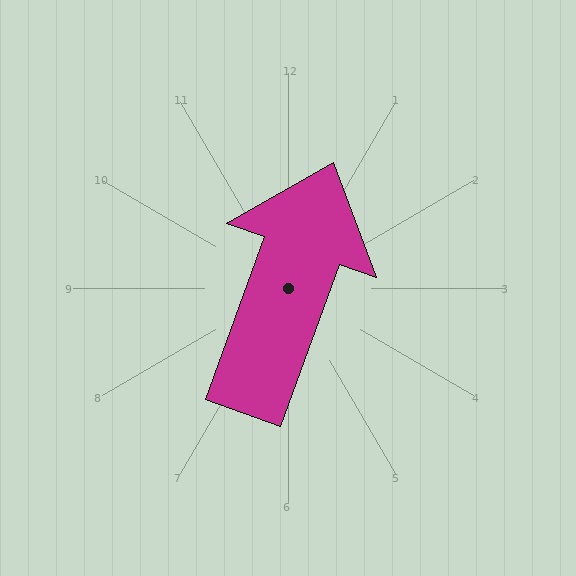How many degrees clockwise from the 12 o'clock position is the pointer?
Approximately 20 degrees.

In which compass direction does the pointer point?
North.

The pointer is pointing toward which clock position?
Roughly 1 o'clock.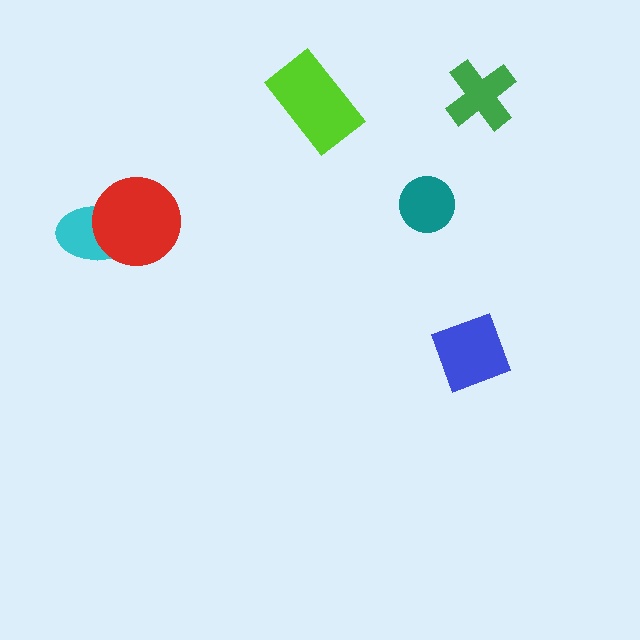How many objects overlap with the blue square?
0 objects overlap with the blue square.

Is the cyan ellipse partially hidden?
Yes, it is partially covered by another shape.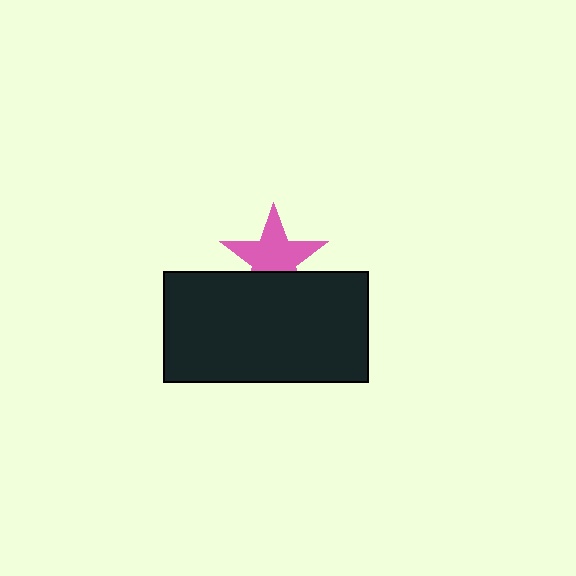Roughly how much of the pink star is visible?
Most of it is visible (roughly 69%).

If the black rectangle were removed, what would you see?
You would see the complete pink star.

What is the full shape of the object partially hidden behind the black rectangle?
The partially hidden object is a pink star.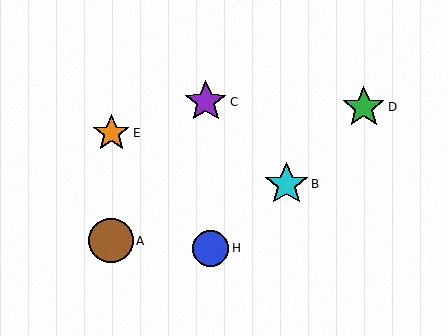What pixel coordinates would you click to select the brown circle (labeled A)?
Click at (111, 241) to select the brown circle A.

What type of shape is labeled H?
Shape H is a blue circle.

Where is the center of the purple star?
The center of the purple star is at (206, 102).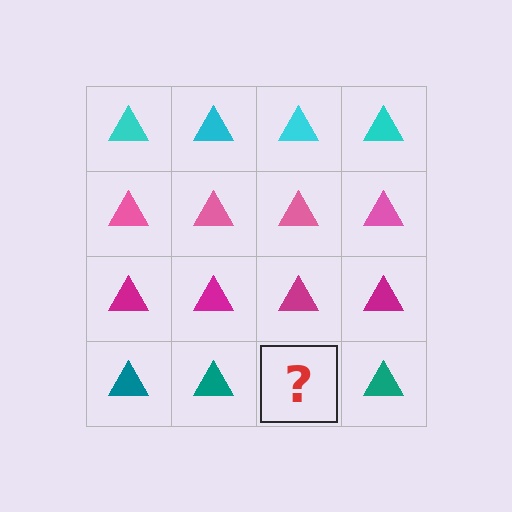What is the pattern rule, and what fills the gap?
The rule is that each row has a consistent color. The gap should be filled with a teal triangle.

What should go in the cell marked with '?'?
The missing cell should contain a teal triangle.